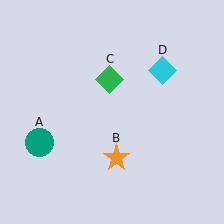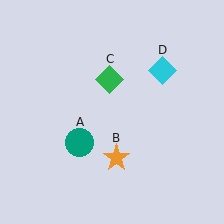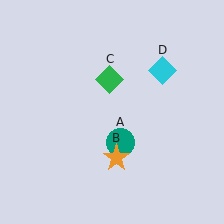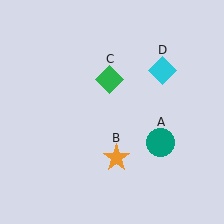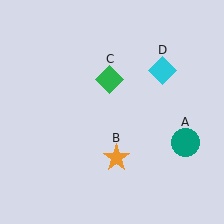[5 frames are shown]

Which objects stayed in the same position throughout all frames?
Orange star (object B) and green diamond (object C) and cyan diamond (object D) remained stationary.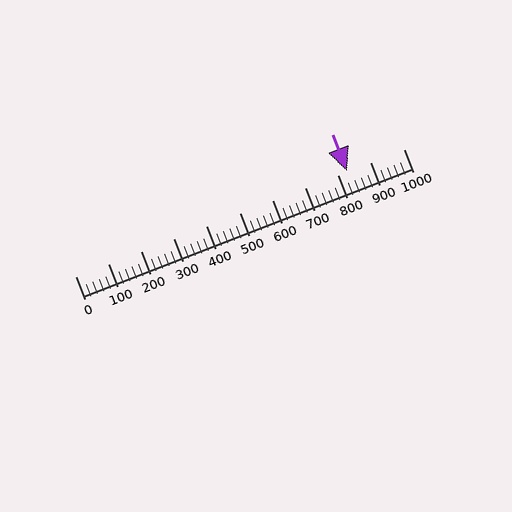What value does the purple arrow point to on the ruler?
The purple arrow points to approximately 827.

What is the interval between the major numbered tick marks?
The major tick marks are spaced 100 units apart.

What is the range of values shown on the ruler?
The ruler shows values from 0 to 1000.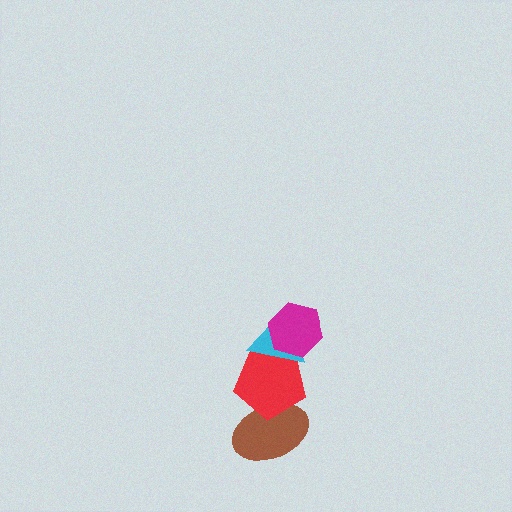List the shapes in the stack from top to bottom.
From top to bottom: the magenta hexagon, the cyan triangle, the red pentagon, the brown ellipse.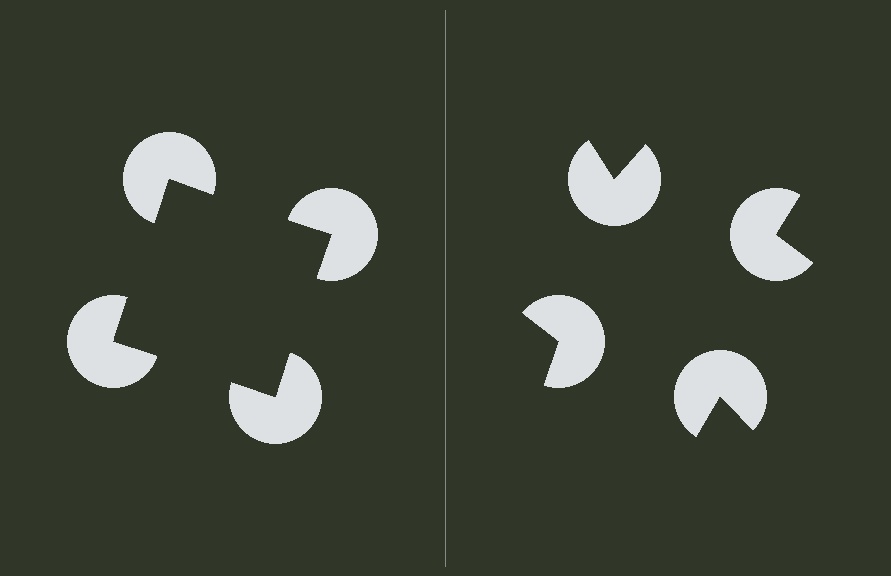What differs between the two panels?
The pac-man discs are positioned identically on both sides; only the wedge orientations differ. On the left they align to a square; on the right they are misaligned.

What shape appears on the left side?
An illusory square.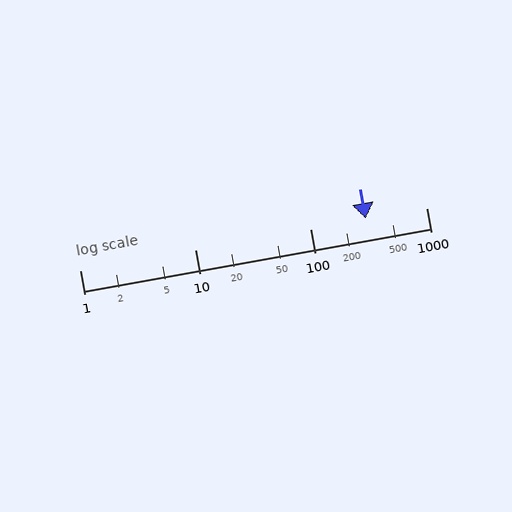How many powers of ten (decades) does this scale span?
The scale spans 3 decades, from 1 to 1000.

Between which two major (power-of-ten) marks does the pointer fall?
The pointer is between 100 and 1000.